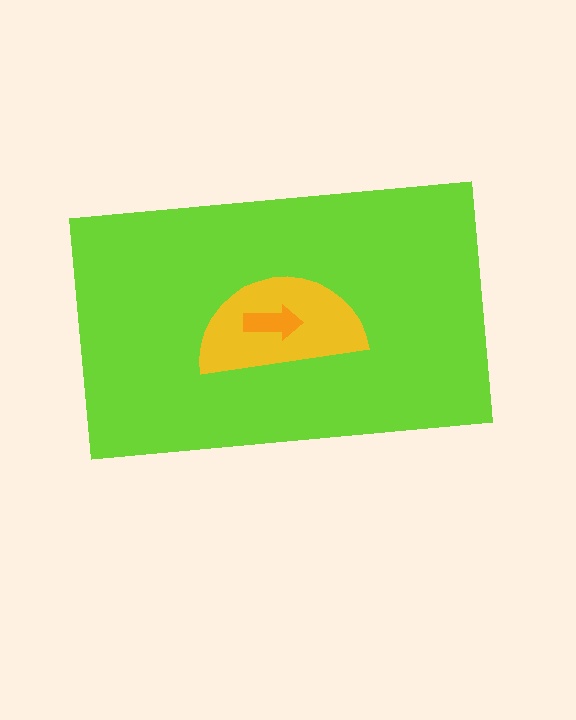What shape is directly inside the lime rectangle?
The yellow semicircle.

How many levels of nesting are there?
3.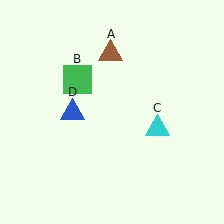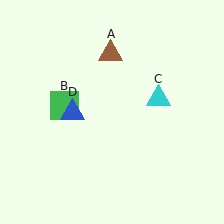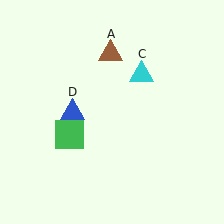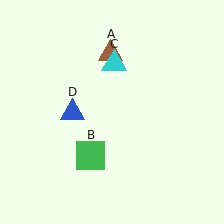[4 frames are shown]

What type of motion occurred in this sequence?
The green square (object B), cyan triangle (object C) rotated counterclockwise around the center of the scene.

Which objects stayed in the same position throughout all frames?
Brown triangle (object A) and blue triangle (object D) remained stationary.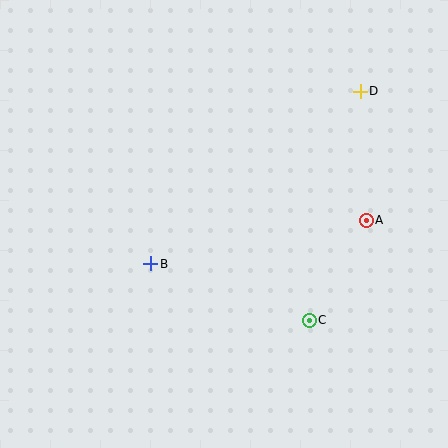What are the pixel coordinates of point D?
Point D is at (360, 91).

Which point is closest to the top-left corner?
Point B is closest to the top-left corner.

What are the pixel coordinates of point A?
Point A is at (366, 220).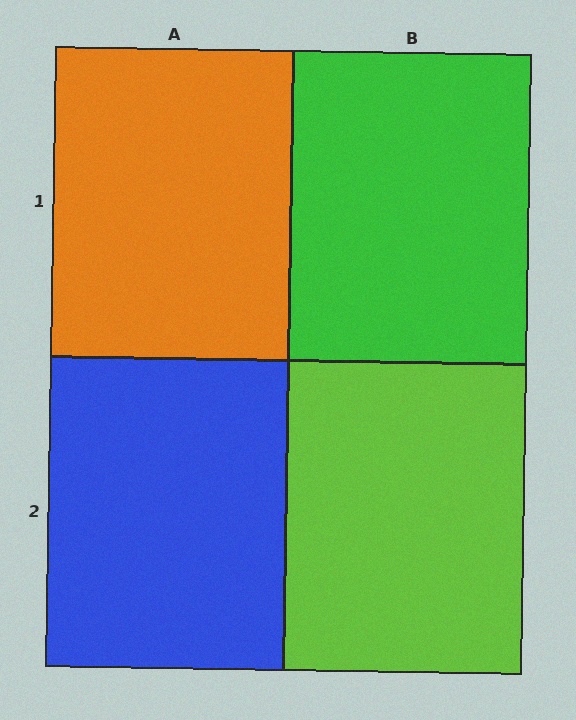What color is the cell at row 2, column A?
Blue.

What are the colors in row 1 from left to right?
Orange, green.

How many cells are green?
1 cell is green.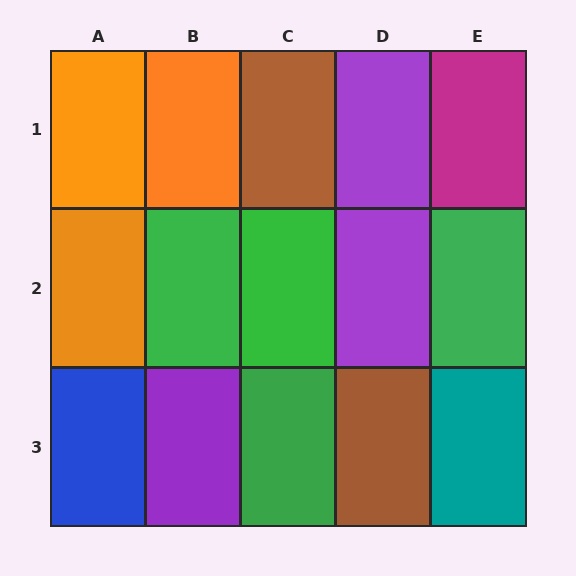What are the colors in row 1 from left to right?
Orange, orange, brown, purple, magenta.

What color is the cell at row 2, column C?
Green.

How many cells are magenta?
1 cell is magenta.